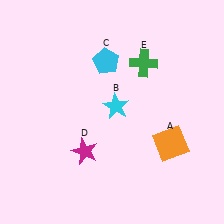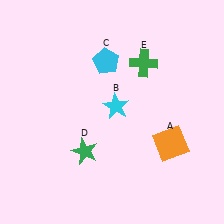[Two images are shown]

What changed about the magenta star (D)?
In Image 1, D is magenta. In Image 2, it changed to green.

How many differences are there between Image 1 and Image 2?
There is 1 difference between the two images.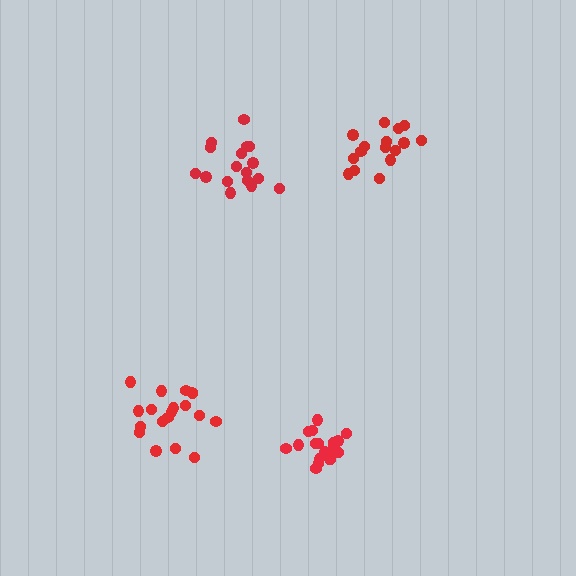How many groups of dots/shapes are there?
There are 4 groups.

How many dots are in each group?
Group 1: 16 dots, Group 2: 19 dots, Group 3: 17 dots, Group 4: 19 dots (71 total).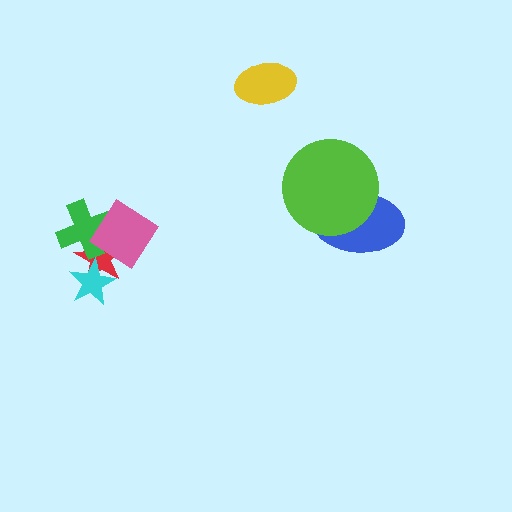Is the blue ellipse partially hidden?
Yes, it is partially covered by another shape.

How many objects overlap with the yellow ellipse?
0 objects overlap with the yellow ellipse.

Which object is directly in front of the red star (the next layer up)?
The cyan star is directly in front of the red star.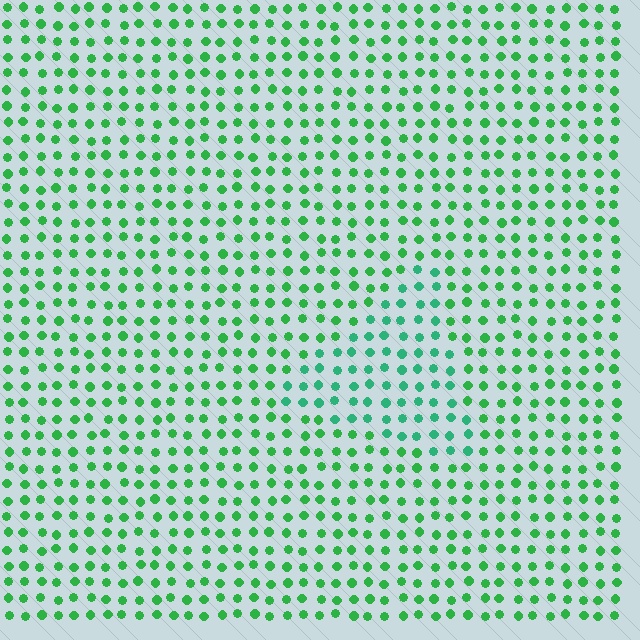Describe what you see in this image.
The image is filled with small green elements in a uniform arrangement. A triangle-shaped region is visible where the elements are tinted to a slightly different hue, forming a subtle color boundary.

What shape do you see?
I see a triangle.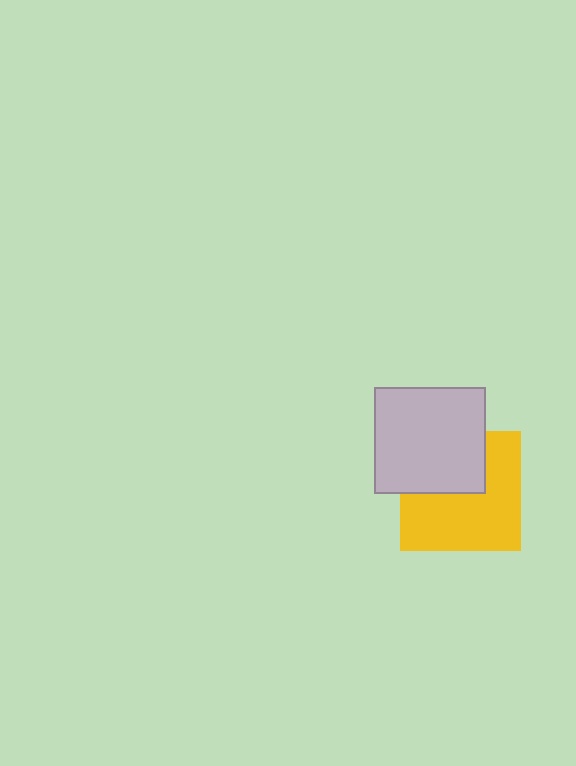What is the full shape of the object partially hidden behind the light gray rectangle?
The partially hidden object is a yellow square.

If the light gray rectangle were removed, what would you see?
You would see the complete yellow square.